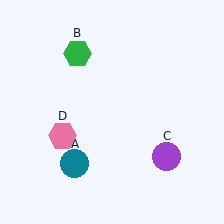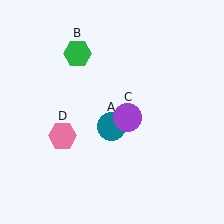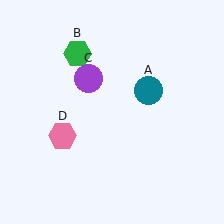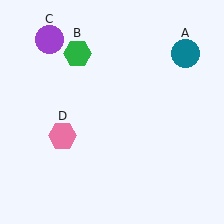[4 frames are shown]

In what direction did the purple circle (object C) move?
The purple circle (object C) moved up and to the left.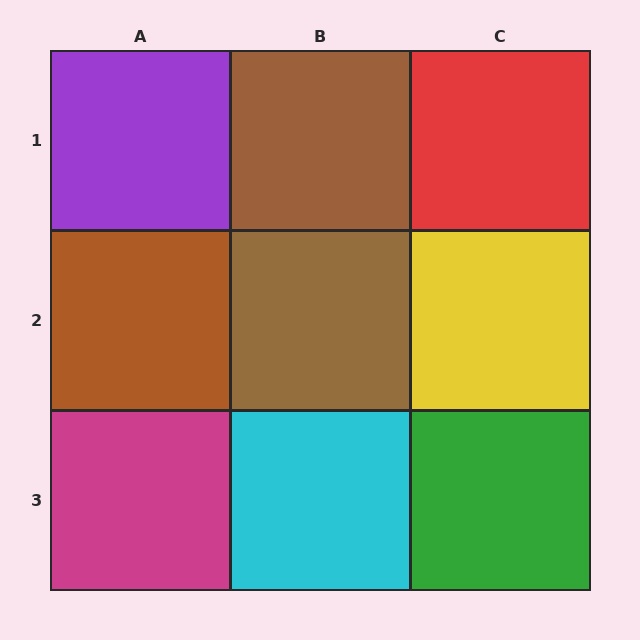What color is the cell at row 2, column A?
Brown.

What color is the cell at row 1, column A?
Purple.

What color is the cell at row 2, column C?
Yellow.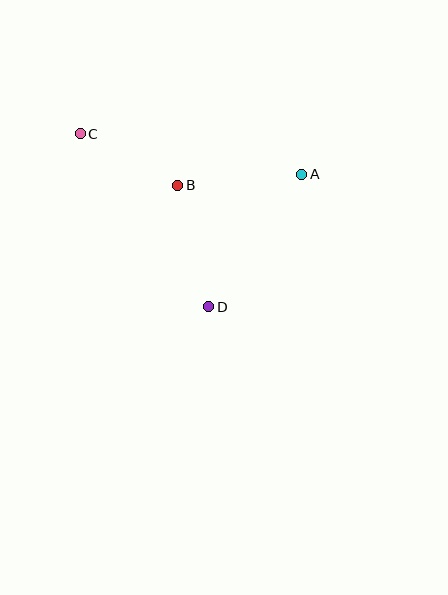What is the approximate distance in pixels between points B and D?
The distance between B and D is approximately 125 pixels.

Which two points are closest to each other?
Points B and C are closest to each other.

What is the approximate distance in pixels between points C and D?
The distance between C and D is approximately 215 pixels.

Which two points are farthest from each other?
Points A and C are farthest from each other.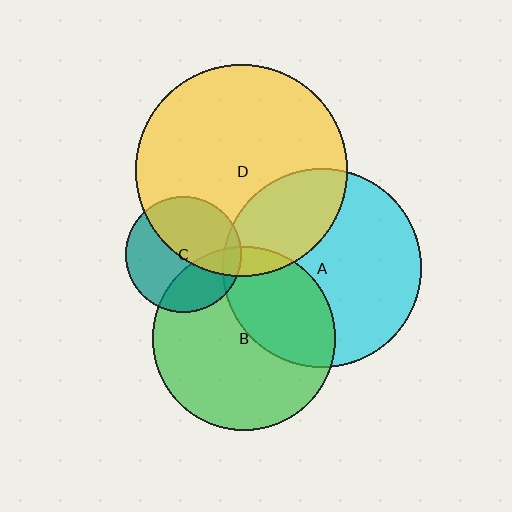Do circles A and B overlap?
Yes.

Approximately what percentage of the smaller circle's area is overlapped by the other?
Approximately 35%.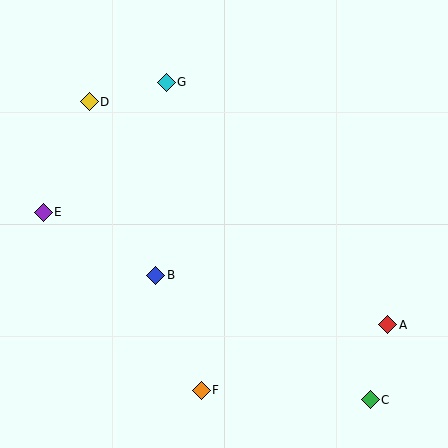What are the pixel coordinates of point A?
Point A is at (388, 325).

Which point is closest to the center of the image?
Point B at (156, 275) is closest to the center.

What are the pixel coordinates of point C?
Point C is at (370, 400).